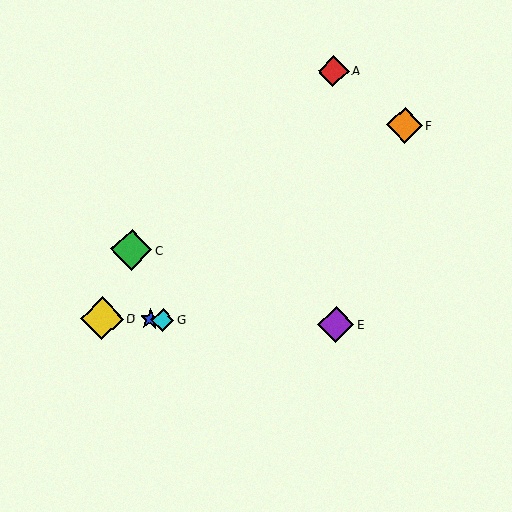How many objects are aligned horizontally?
4 objects (B, D, E, G) are aligned horizontally.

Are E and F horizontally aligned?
No, E is at y≈324 and F is at y≈125.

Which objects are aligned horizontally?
Objects B, D, E, G are aligned horizontally.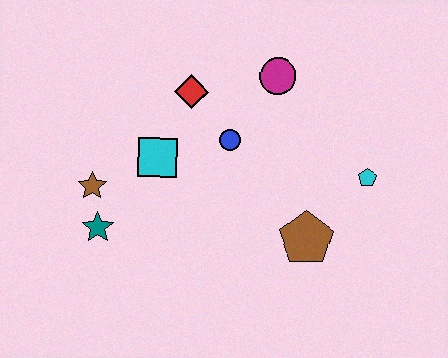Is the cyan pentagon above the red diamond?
No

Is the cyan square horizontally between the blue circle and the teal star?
Yes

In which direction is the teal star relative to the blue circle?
The teal star is to the left of the blue circle.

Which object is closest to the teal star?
The brown star is closest to the teal star.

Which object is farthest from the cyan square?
The cyan pentagon is farthest from the cyan square.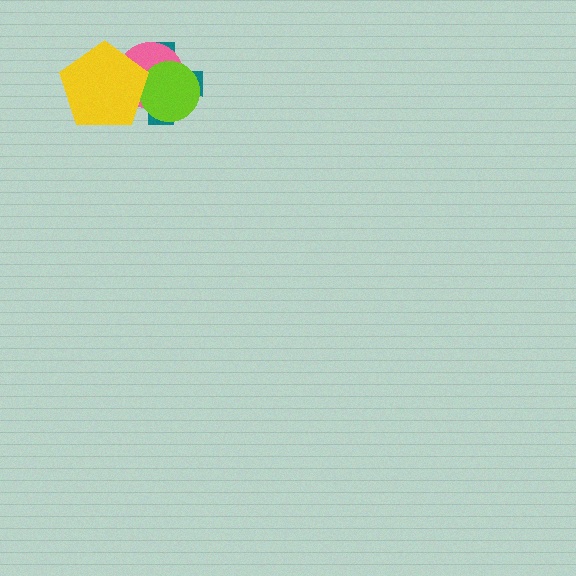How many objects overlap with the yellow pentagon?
3 objects overlap with the yellow pentagon.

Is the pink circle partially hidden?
Yes, it is partially covered by another shape.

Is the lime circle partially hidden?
Yes, it is partially covered by another shape.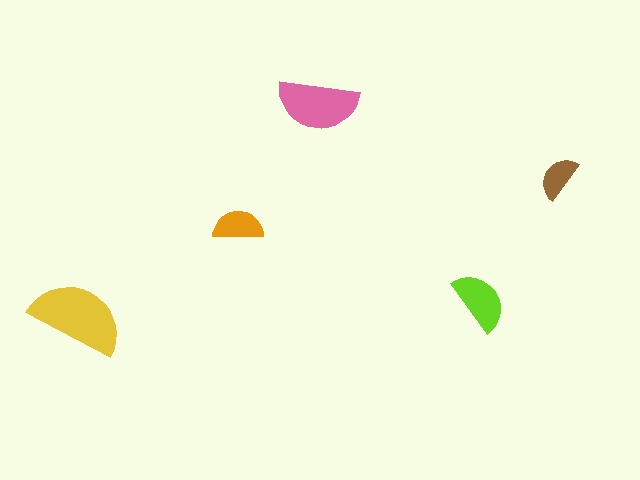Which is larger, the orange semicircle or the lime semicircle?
The lime one.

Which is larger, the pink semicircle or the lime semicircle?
The pink one.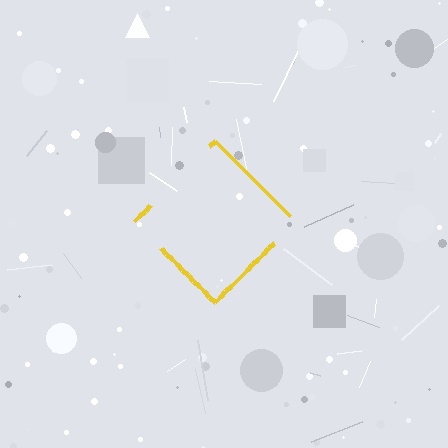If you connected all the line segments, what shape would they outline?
They would outline a diamond.